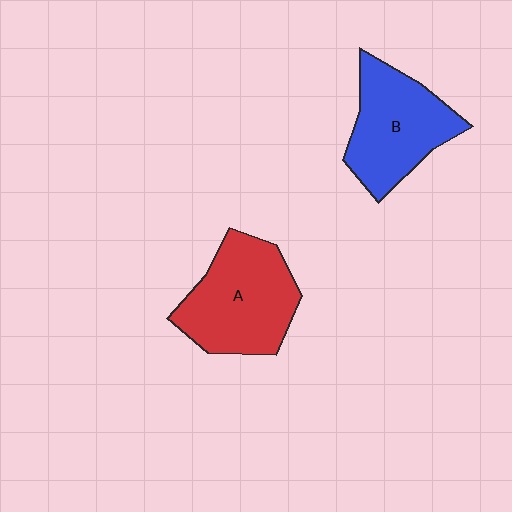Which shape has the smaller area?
Shape B (blue).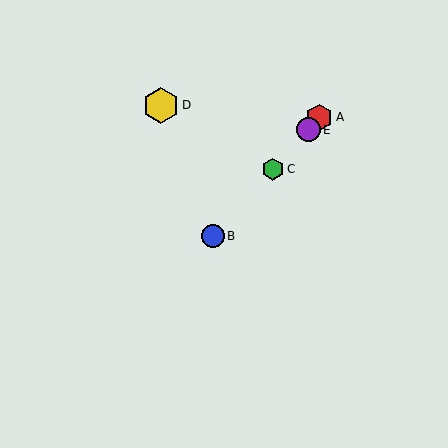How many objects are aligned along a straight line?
4 objects (A, B, C, E) are aligned along a straight line.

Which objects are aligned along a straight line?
Objects A, B, C, E are aligned along a straight line.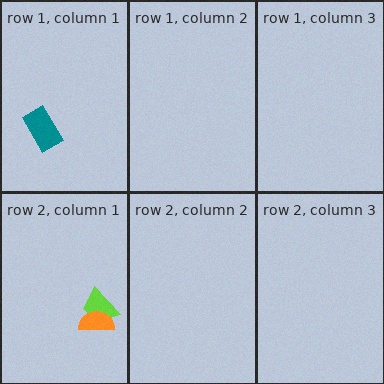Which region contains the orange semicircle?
The row 2, column 1 region.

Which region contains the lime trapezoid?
The row 2, column 1 region.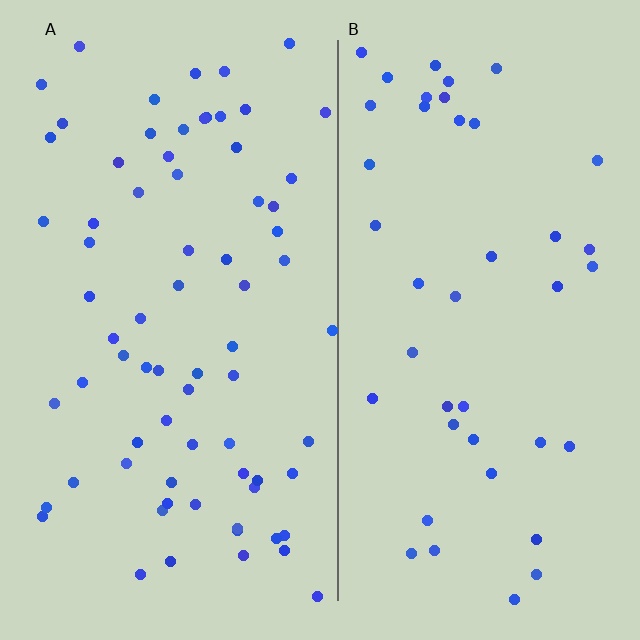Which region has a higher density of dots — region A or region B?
A (the left).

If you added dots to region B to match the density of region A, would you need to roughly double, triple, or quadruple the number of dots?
Approximately double.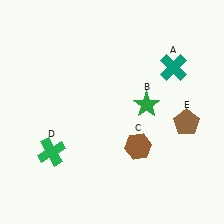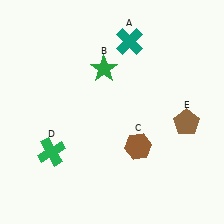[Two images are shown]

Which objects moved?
The objects that moved are: the teal cross (A), the green star (B).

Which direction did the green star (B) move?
The green star (B) moved left.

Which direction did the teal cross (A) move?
The teal cross (A) moved left.